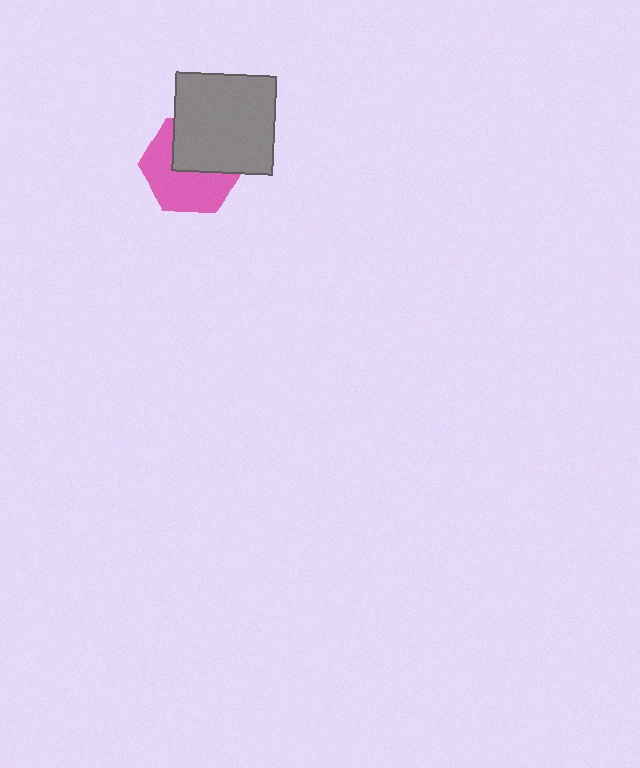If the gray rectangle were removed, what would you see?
You would see the complete pink hexagon.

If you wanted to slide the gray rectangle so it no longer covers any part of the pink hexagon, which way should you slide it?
Slide it up — that is the most direct way to separate the two shapes.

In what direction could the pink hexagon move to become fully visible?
The pink hexagon could move down. That would shift it out from behind the gray rectangle entirely.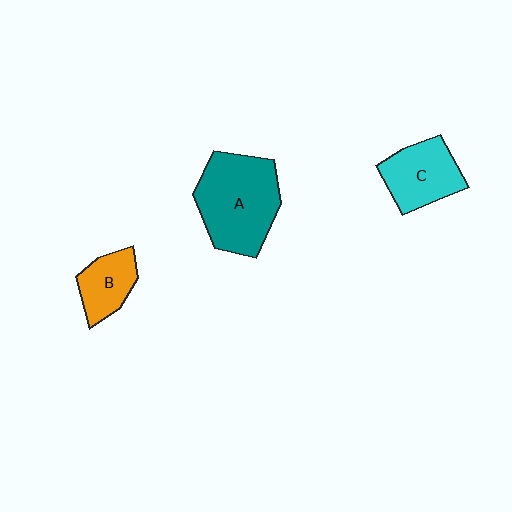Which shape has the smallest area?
Shape B (orange).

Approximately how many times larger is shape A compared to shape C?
Approximately 1.6 times.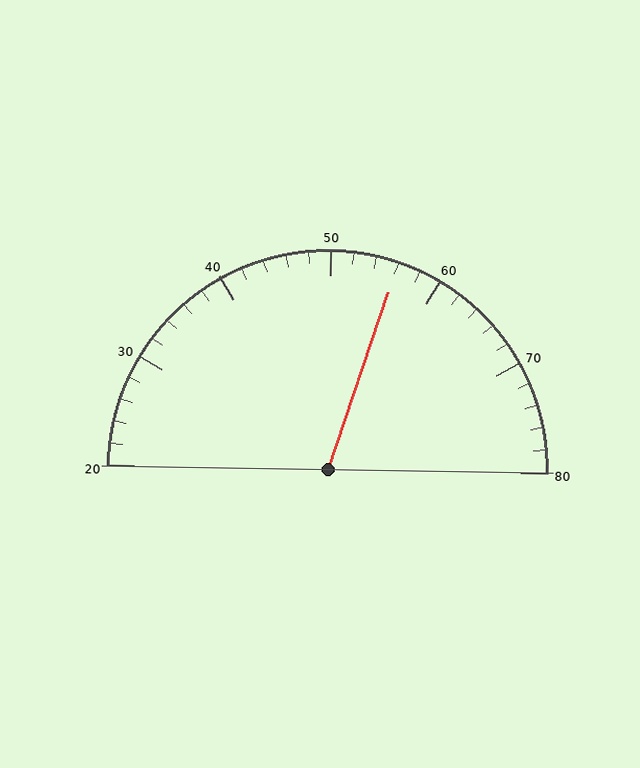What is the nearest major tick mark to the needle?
The nearest major tick mark is 60.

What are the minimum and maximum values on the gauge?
The gauge ranges from 20 to 80.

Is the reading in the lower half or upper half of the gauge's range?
The reading is in the upper half of the range (20 to 80).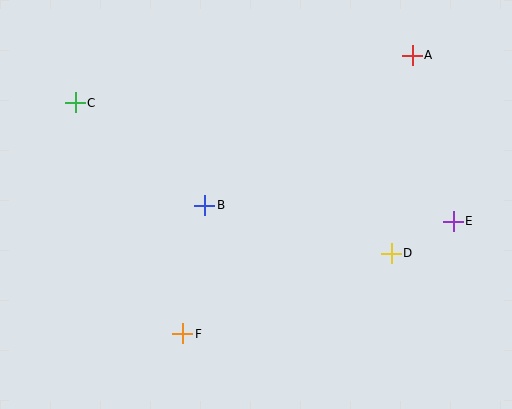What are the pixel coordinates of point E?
Point E is at (453, 221).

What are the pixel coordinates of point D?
Point D is at (391, 253).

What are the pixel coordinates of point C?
Point C is at (75, 103).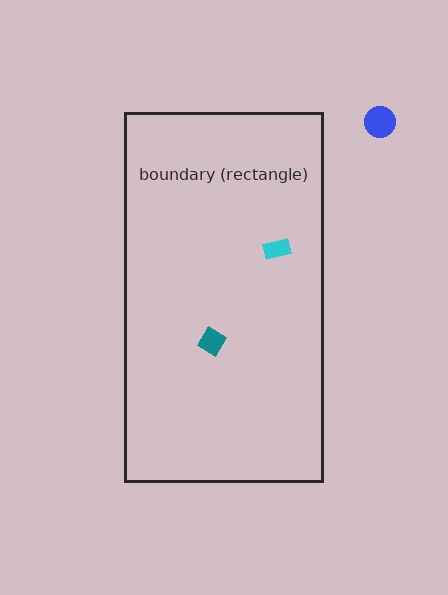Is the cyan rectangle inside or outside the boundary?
Inside.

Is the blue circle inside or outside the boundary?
Outside.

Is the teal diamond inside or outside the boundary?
Inside.